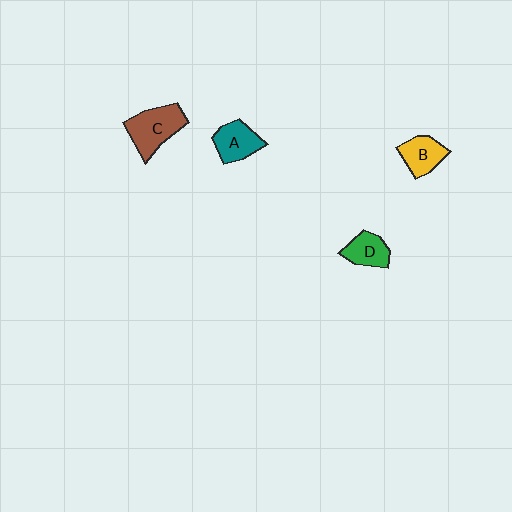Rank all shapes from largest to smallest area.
From largest to smallest: C (brown), A (teal), B (yellow), D (green).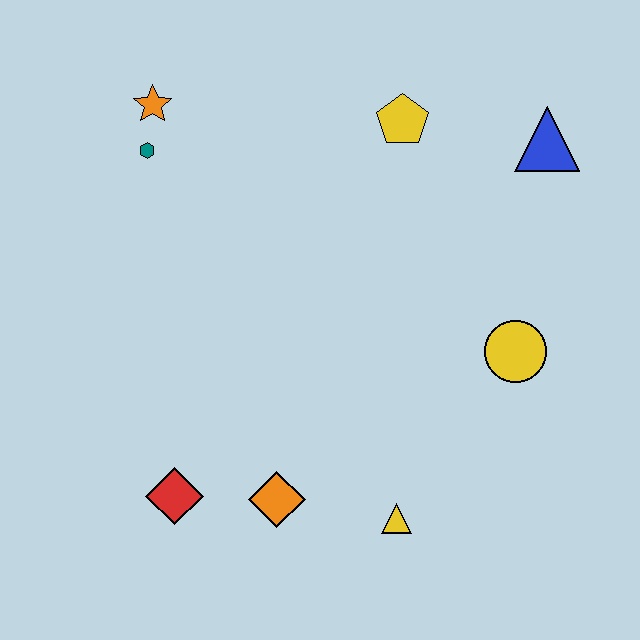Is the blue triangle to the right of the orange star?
Yes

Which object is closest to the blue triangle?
The yellow pentagon is closest to the blue triangle.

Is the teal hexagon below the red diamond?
No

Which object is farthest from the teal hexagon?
The yellow triangle is farthest from the teal hexagon.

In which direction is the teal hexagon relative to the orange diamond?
The teal hexagon is above the orange diamond.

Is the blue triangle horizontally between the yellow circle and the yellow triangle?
No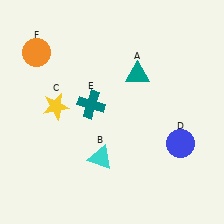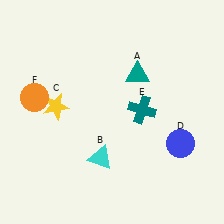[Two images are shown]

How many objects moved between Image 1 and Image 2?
2 objects moved between the two images.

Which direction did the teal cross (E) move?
The teal cross (E) moved right.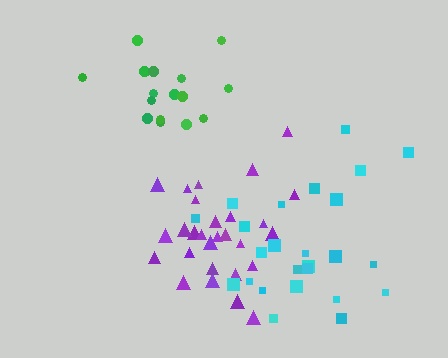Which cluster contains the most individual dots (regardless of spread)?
Purple (28).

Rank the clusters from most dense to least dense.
green, purple, cyan.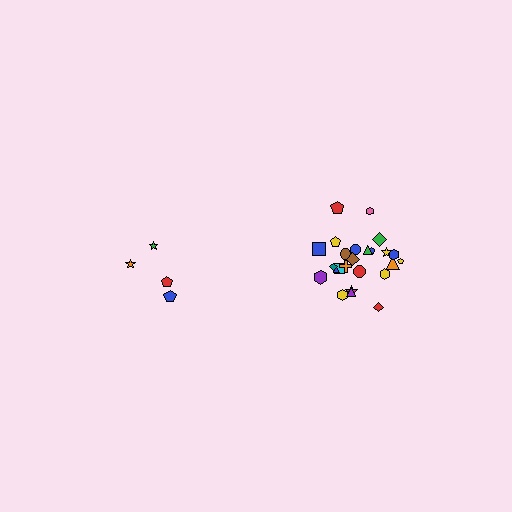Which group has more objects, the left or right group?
The right group.